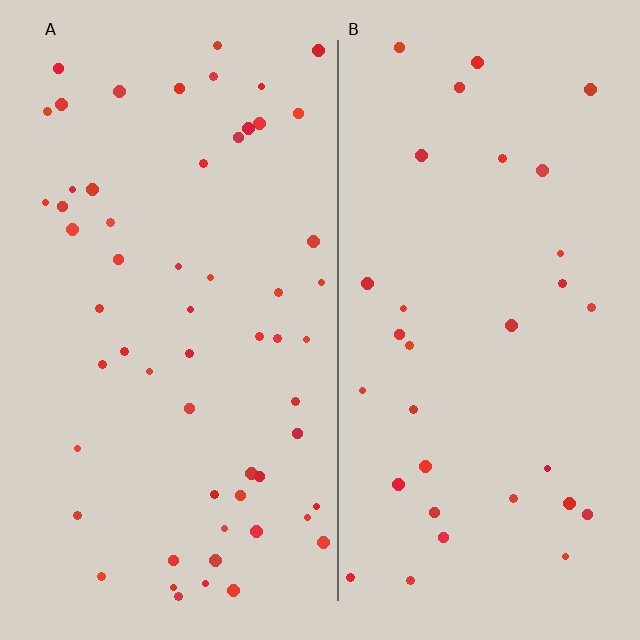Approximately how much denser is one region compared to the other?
Approximately 1.8× — region A over region B.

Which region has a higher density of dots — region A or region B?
A (the left).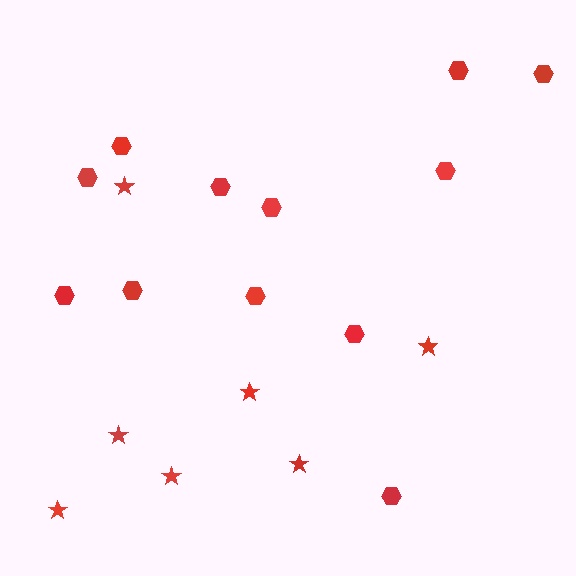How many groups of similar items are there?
There are 2 groups: one group of hexagons (12) and one group of stars (7).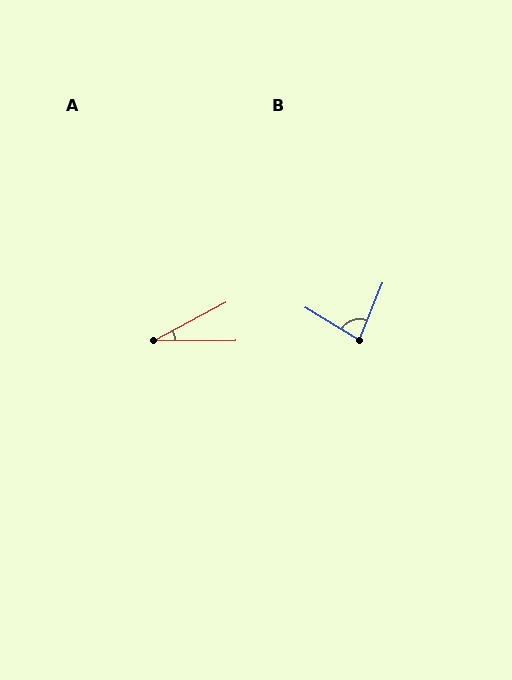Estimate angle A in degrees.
Approximately 27 degrees.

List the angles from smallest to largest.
A (27°), B (81°).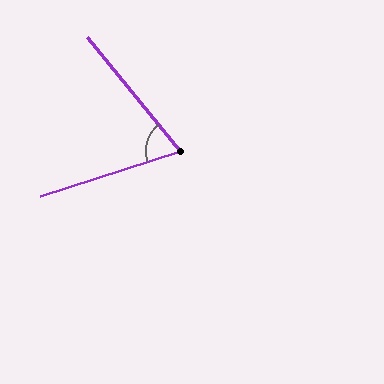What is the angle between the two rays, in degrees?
Approximately 69 degrees.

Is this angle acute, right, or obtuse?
It is acute.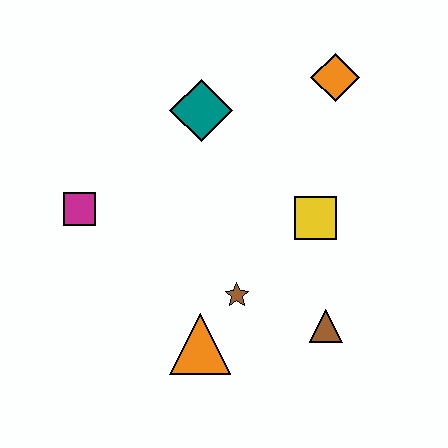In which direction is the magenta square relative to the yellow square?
The magenta square is to the left of the yellow square.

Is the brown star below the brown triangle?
No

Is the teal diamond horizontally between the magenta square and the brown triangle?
Yes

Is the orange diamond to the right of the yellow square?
Yes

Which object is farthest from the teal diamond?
The brown triangle is farthest from the teal diamond.